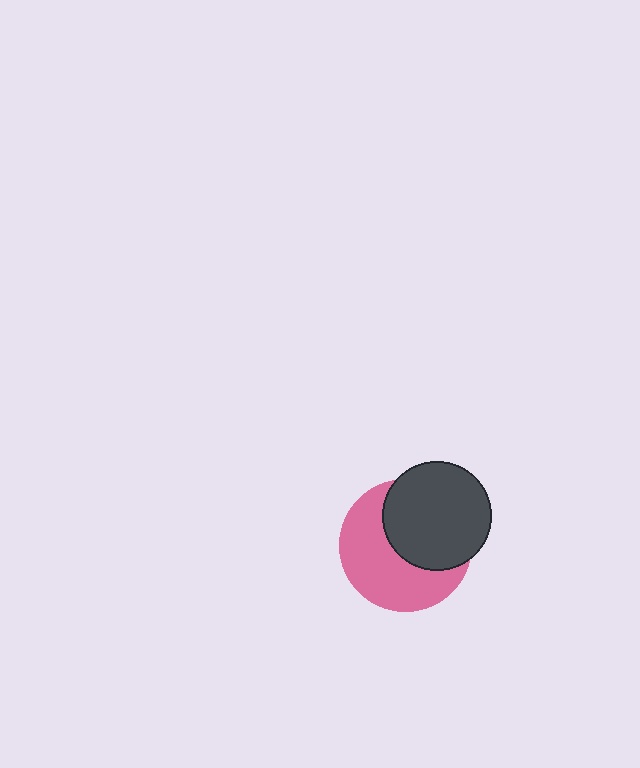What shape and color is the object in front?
The object in front is a dark gray circle.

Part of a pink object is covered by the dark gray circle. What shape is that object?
It is a circle.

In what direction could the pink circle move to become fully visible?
The pink circle could move toward the lower-left. That would shift it out from behind the dark gray circle entirely.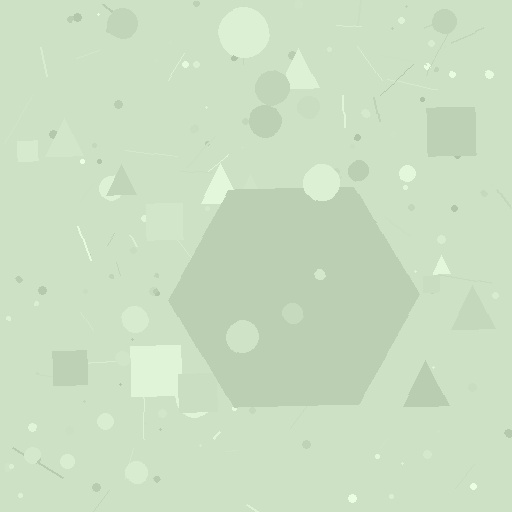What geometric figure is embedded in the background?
A hexagon is embedded in the background.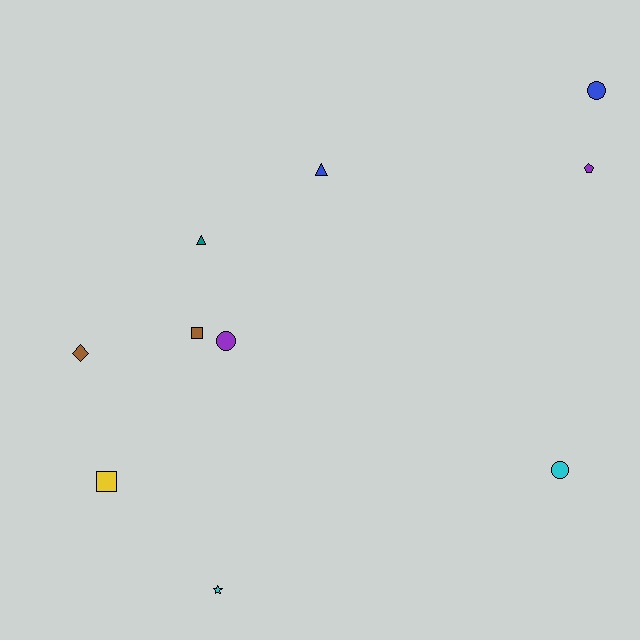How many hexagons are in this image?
There are no hexagons.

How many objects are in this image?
There are 10 objects.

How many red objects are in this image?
There are no red objects.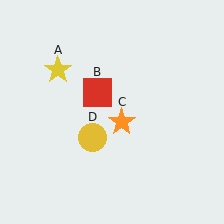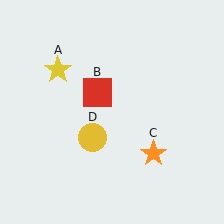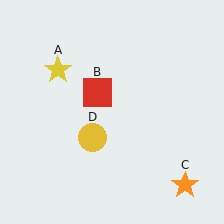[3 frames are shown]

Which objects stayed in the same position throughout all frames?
Yellow star (object A) and red square (object B) and yellow circle (object D) remained stationary.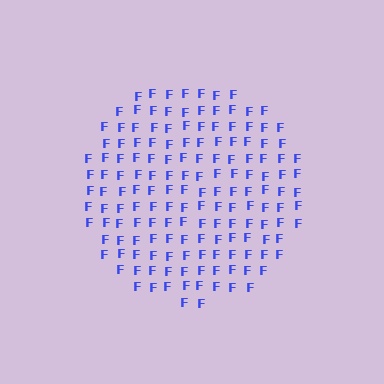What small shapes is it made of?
It is made of small letter F's.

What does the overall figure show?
The overall figure shows a circle.